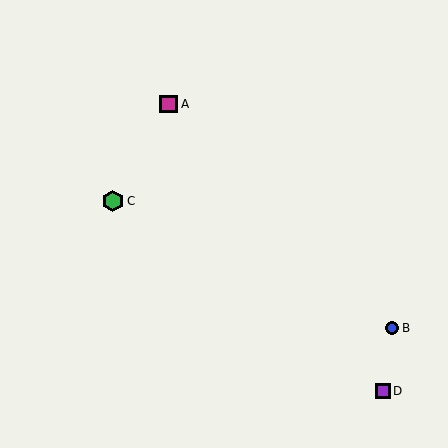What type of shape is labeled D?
Shape D is a purple square.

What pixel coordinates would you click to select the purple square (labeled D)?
Click at (383, 391) to select the purple square D.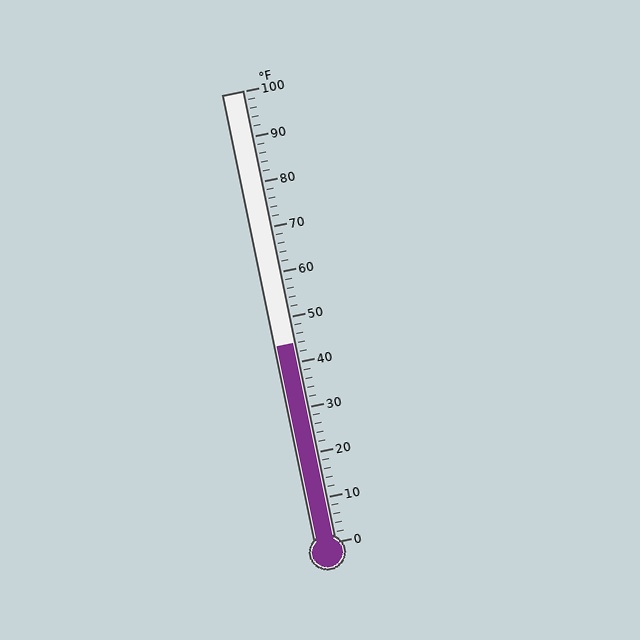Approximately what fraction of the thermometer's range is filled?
The thermometer is filled to approximately 45% of its range.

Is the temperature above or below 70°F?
The temperature is below 70°F.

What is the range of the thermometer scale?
The thermometer scale ranges from 0°F to 100°F.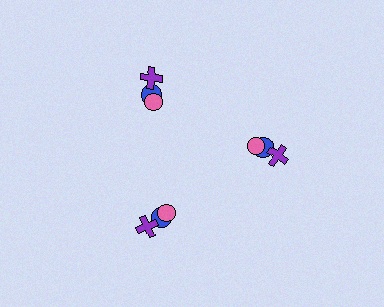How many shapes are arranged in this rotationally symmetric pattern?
There are 9 shapes, arranged in 3 groups of 3.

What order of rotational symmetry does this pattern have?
This pattern has 3-fold rotational symmetry.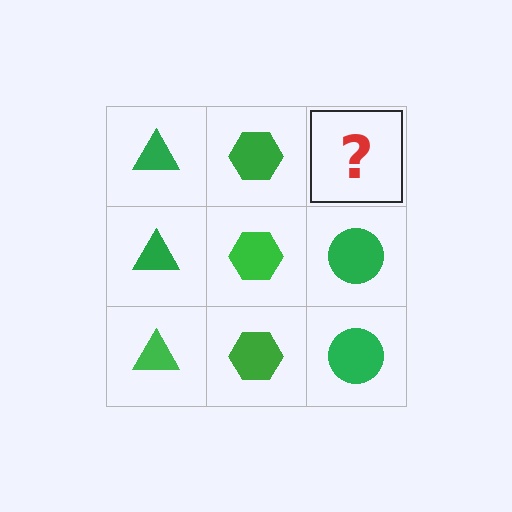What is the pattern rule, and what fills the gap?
The rule is that each column has a consistent shape. The gap should be filled with a green circle.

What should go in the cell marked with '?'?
The missing cell should contain a green circle.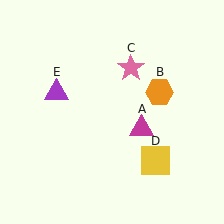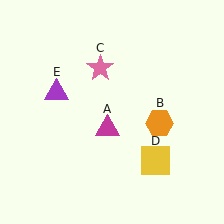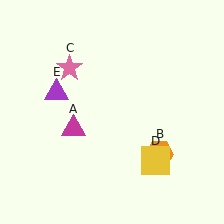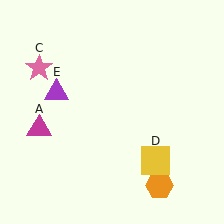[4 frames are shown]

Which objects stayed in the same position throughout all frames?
Yellow square (object D) and purple triangle (object E) remained stationary.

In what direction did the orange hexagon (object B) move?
The orange hexagon (object B) moved down.